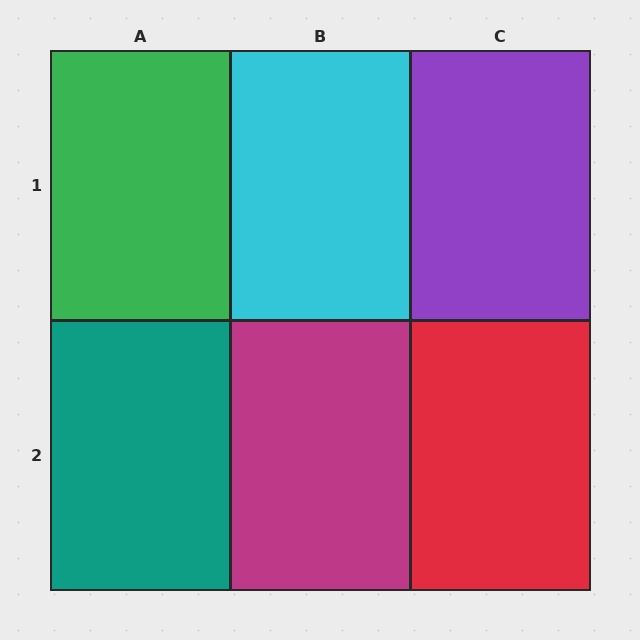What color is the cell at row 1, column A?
Green.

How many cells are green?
1 cell is green.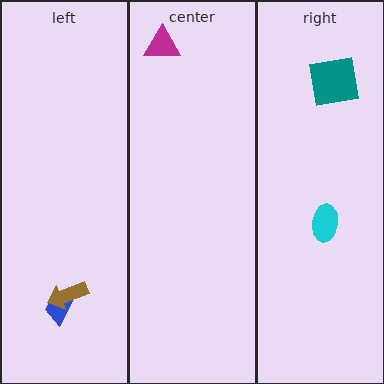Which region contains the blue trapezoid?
The left region.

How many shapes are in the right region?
2.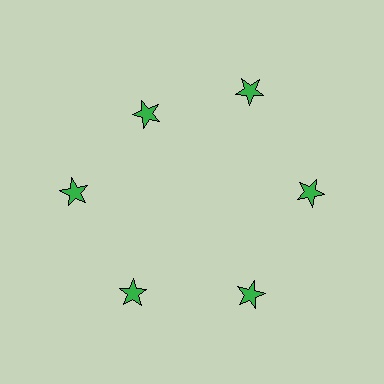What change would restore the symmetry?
The symmetry would be restored by moving it outward, back onto the ring so that all 6 stars sit at equal angles and equal distance from the center.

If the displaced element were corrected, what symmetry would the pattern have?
It would have 6-fold rotational symmetry — the pattern would map onto itself every 60 degrees.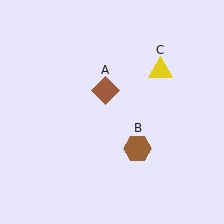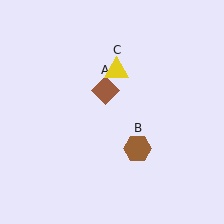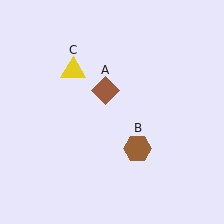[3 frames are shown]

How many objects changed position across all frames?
1 object changed position: yellow triangle (object C).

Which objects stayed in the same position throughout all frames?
Brown diamond (object A) and brown hexagon (object B) remained stationary.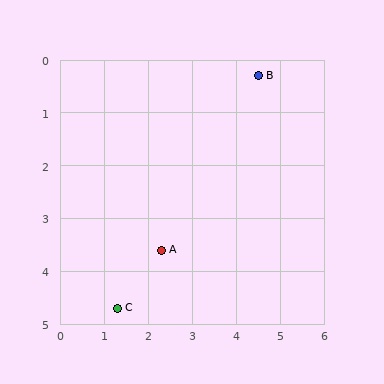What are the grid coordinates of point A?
Point A is at approximately (2.3, 3.6).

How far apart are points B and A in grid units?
Points B and A are about 4.0 grid units apart.